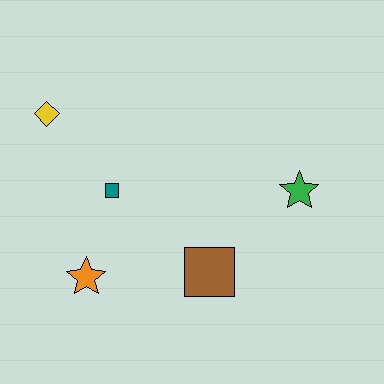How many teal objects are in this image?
There is 1 teal object.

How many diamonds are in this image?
There is 1 diamond.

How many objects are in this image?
There are 5 objects.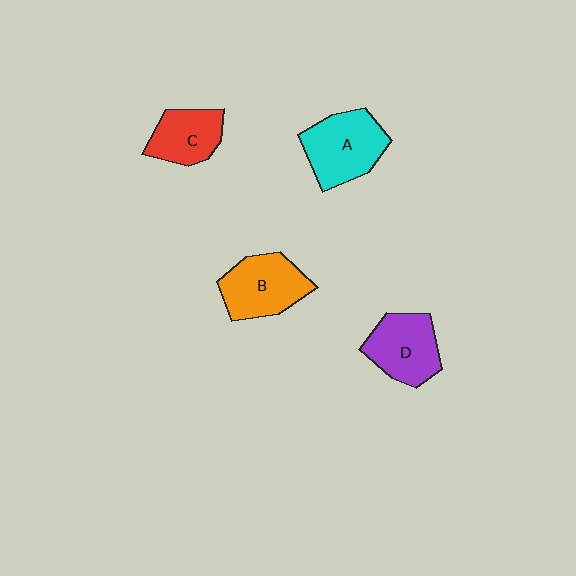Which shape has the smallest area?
Shape C (red).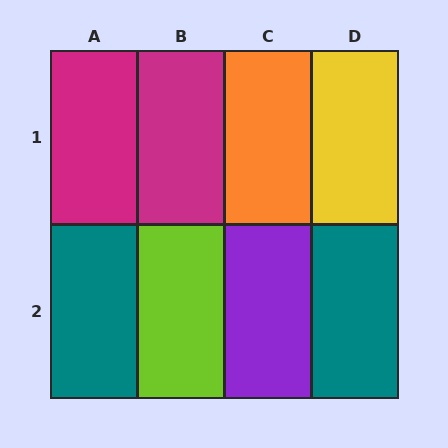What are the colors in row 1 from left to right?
Magenta, magenta, orange, yellow.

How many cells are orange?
1 cell is orange.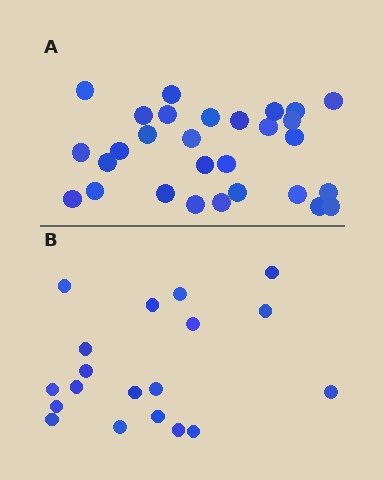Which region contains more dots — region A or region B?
Region A (the top region) has more dots.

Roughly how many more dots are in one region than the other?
Region A has roughly 10 or so more dots than region B.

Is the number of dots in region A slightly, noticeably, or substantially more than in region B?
Region A has substantially more. The ratio is roughly 1.5 to 1.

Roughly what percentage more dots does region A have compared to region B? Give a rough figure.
About 55% more.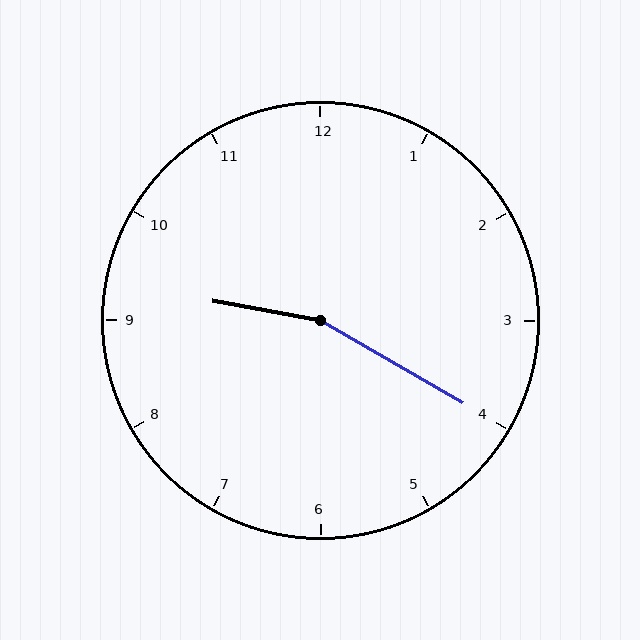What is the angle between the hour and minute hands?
Approximately 160 degrees.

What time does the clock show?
9:20.